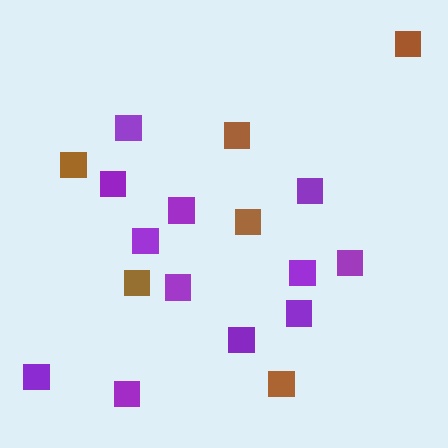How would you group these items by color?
There are 2 groups: one group of purple squares (12) and one group of brown squares (6).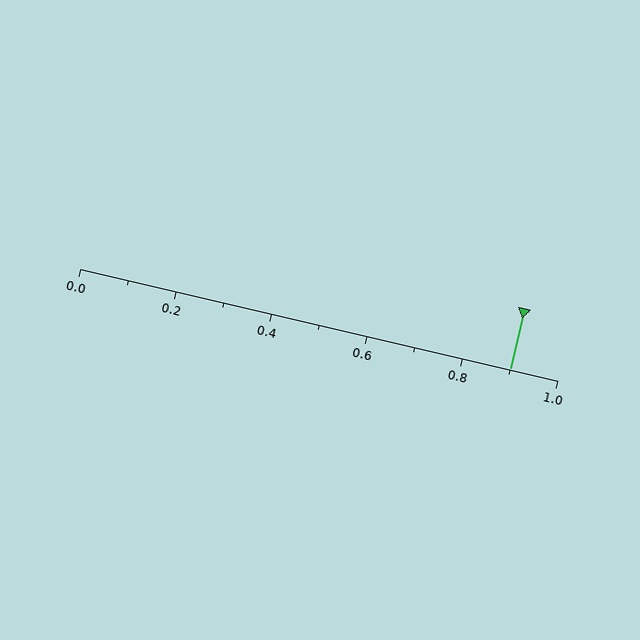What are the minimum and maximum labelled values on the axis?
The axis runs from 0.0 to 1.0.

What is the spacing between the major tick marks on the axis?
The major ticks are spaced 0.2 apart.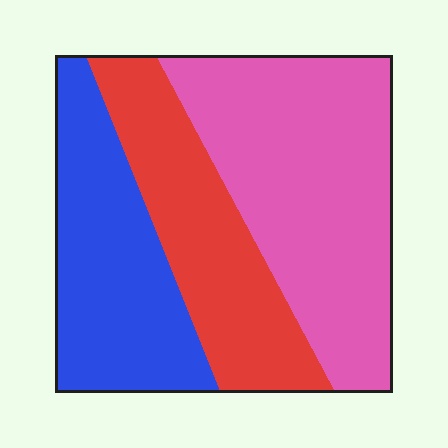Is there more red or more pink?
Pink.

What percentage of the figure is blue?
Blue covers around 30% of the figure.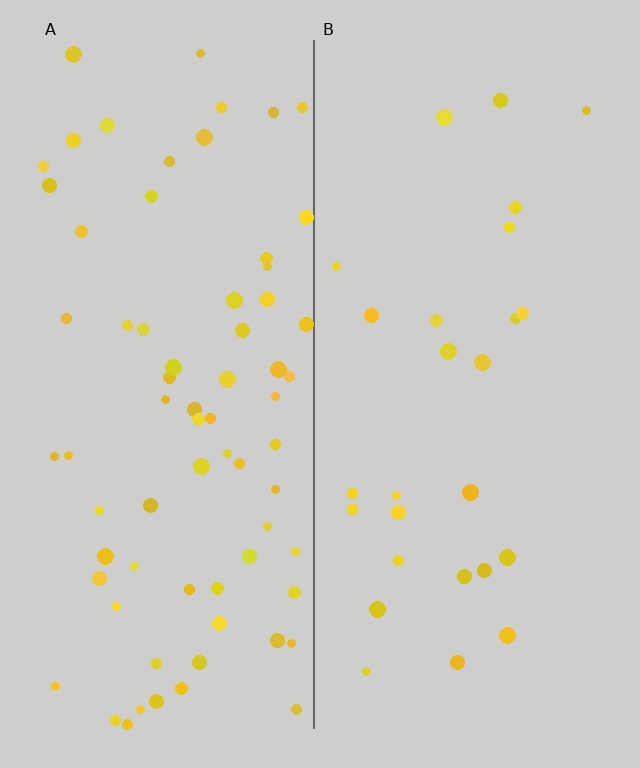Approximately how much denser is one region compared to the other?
Approximately 2.7× — region A over region B.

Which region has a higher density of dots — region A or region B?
A (the left).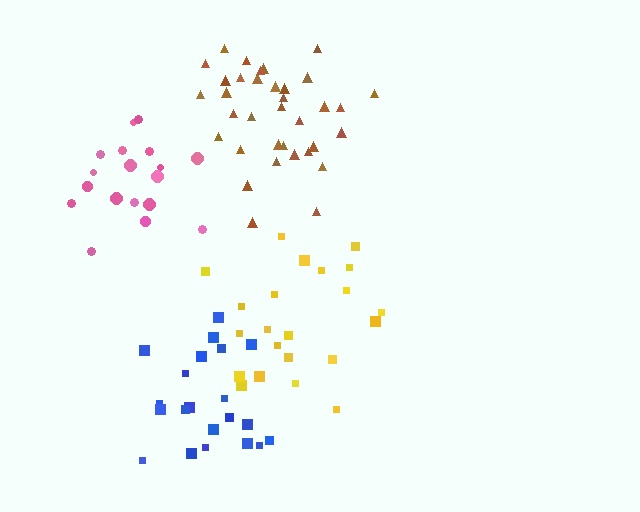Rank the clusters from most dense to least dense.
brown, pink, blue, yellow.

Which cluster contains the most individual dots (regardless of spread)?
Brown (35).